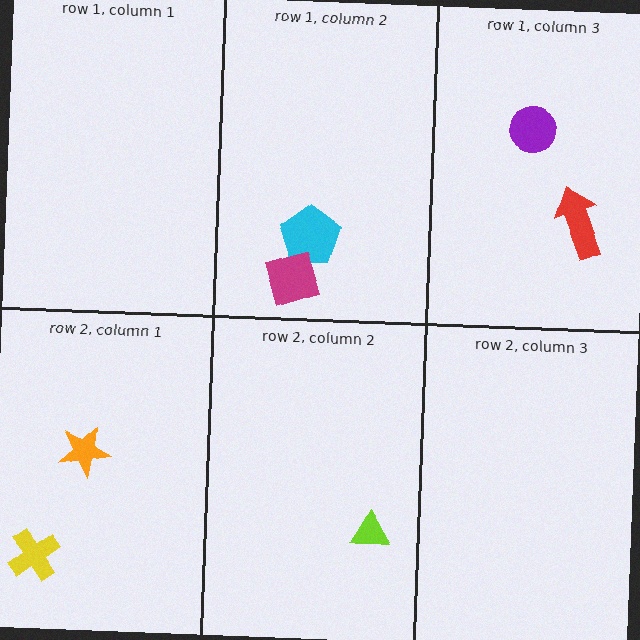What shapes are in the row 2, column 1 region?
The orange star, the yellow cross.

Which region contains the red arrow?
The row 1, column 3 region.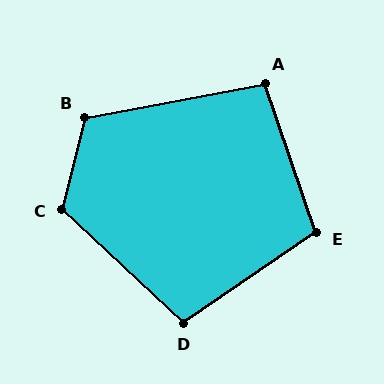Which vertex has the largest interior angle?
C, at approximately 119 degrees.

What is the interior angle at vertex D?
Approximately 103 degrees (obtuse).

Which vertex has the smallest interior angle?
A, at approximately 98 degrees.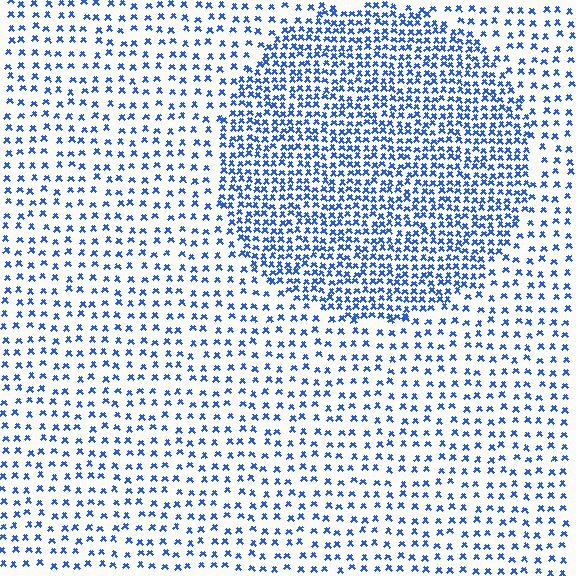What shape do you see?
I see a circle.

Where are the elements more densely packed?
The elements are more densely packed inside the circle boundary.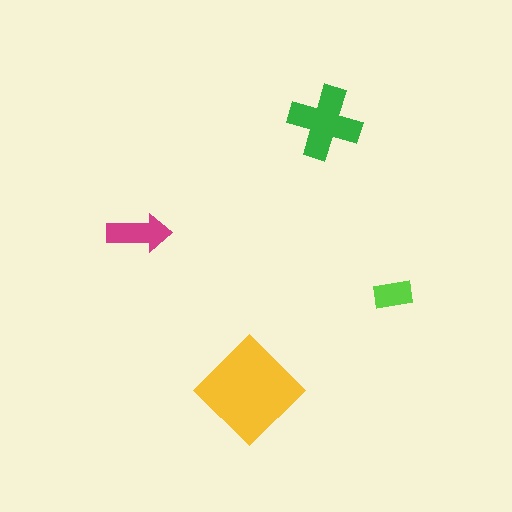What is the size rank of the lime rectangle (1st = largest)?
4th.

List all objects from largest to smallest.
The yellow diamond, the green cross, the magenta arrow, the lime rectangle.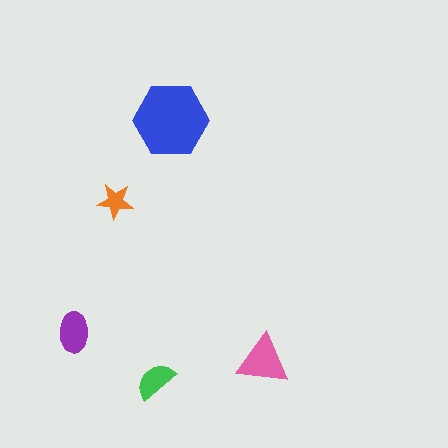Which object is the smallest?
The orange star.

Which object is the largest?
The blue hexagon.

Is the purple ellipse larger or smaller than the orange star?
Larger.